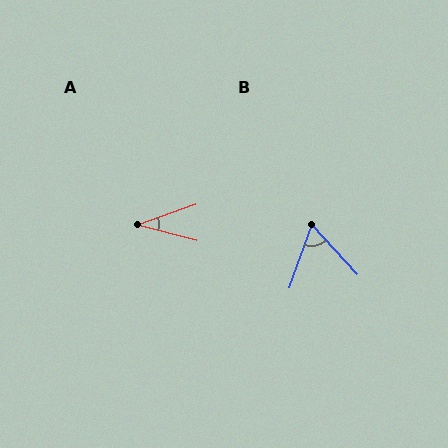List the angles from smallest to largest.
A (35°), B (62°).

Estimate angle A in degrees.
Approximately 35 degrees.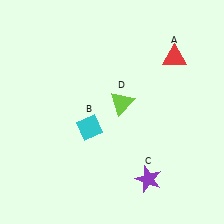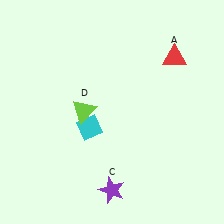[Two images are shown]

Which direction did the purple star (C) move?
The purple star (C) moved left.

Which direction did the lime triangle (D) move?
The lime triangle (D) moved left.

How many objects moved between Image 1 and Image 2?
2 objects moved between the two images.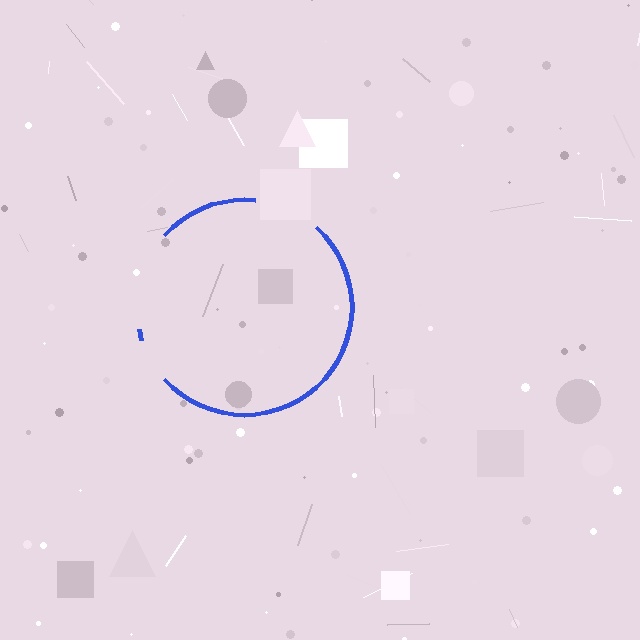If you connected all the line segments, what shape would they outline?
They would outline a circle.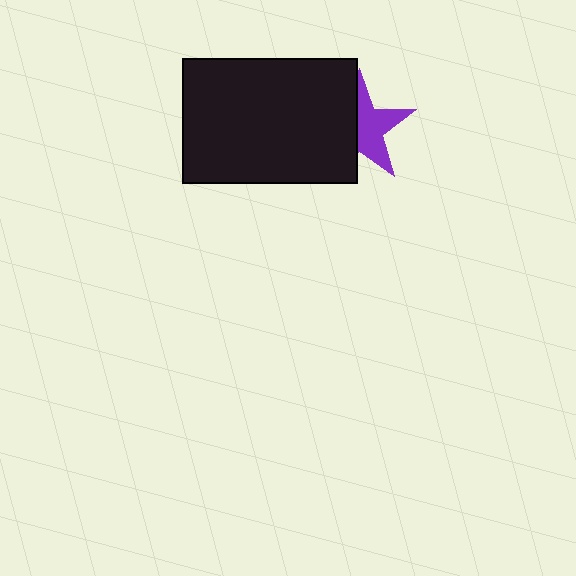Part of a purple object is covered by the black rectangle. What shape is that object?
It is a star.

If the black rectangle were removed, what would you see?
You would see the complete purple star.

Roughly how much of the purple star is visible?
About half of it is visible (roughly 54%).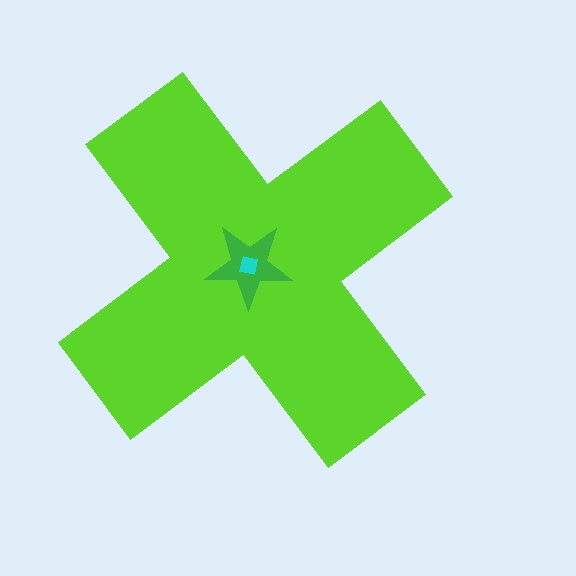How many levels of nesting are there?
3.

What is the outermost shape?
The lime cross.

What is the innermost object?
The cyan square.